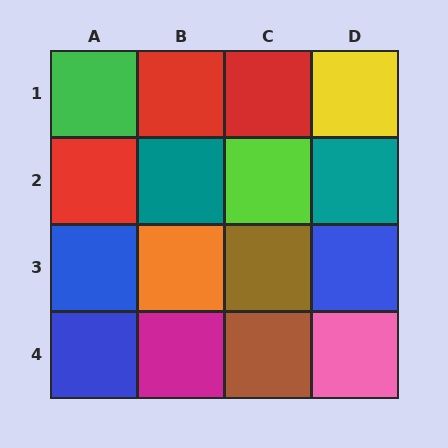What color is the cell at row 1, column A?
Green.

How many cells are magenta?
1 cell is magenta.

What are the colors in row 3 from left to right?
Blue, orange, brown, blue.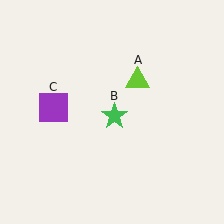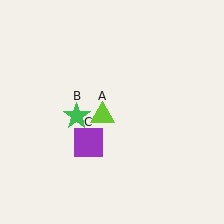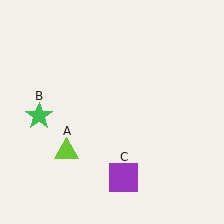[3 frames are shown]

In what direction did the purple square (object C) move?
The purple square (object C) moved down and to the right.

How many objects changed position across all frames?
3 objects changed position: lime triangle (object A), green star (object B), purple square (object C).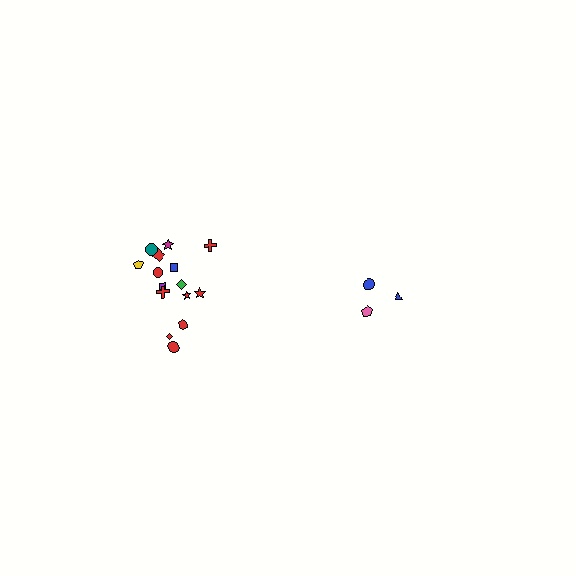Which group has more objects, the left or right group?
The left group.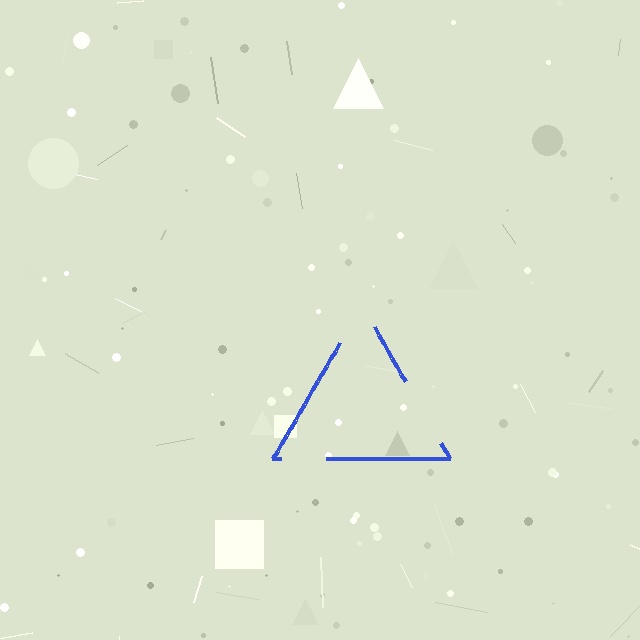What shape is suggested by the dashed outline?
The dashed outline suggests a triangle.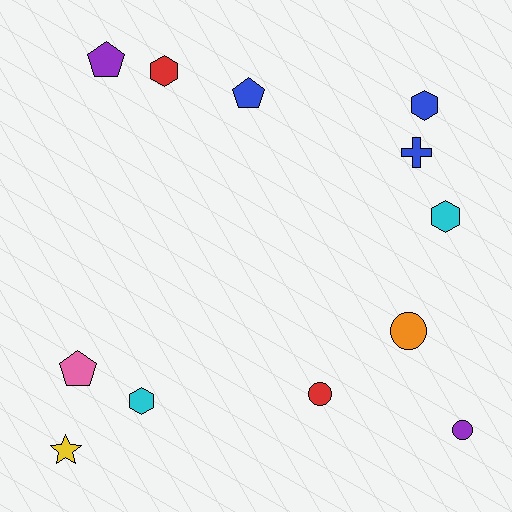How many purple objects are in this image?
There are 2 purple objects.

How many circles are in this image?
There are 3 circles.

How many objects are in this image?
There are 12 objects.